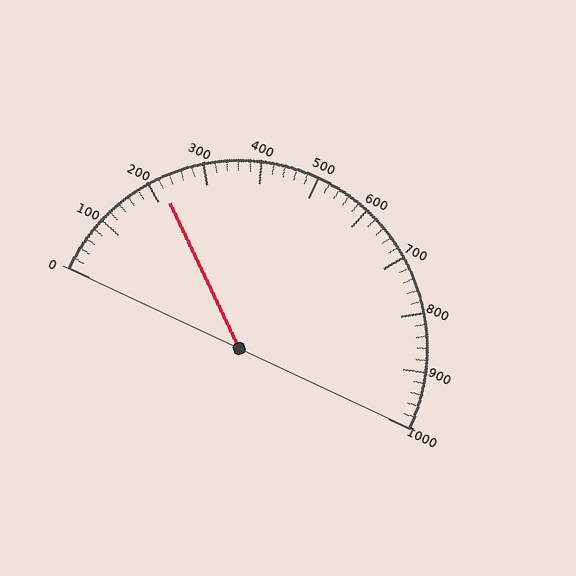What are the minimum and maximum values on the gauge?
The gauge ranges from 0 to 1000.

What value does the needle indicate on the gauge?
The needle indicates approximately 220.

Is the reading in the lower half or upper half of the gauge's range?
The reading is in the lower half of the range (0 to 1000).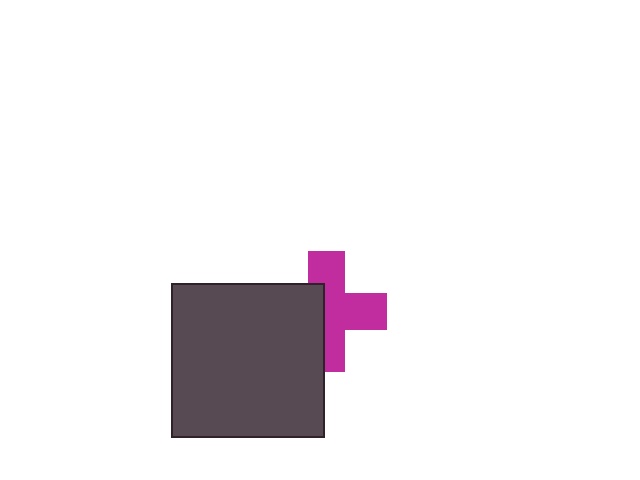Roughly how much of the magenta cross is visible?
About half of it is visible (roughly 59%).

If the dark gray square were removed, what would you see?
You would see the complete magenta cross.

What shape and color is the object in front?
The object in front is a dark gray square.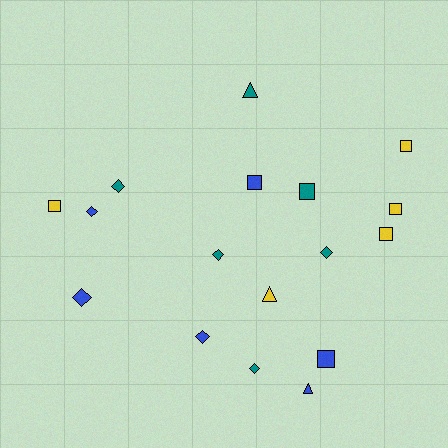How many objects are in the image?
There are 17 objects.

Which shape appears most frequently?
Square, with 7 objects.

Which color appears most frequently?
Blue, with 6 objects.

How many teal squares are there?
There is 1 teal square.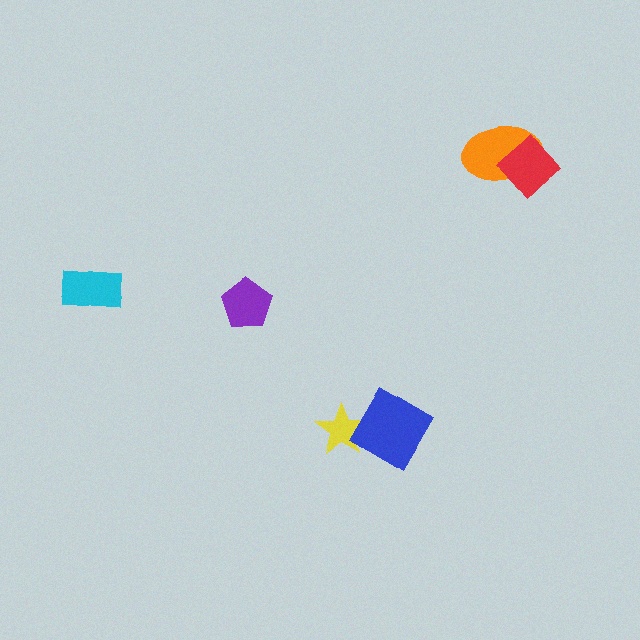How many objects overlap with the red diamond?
1 object overlaps with the red diamond.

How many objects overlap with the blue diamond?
1 object overlaps with the blue diamond.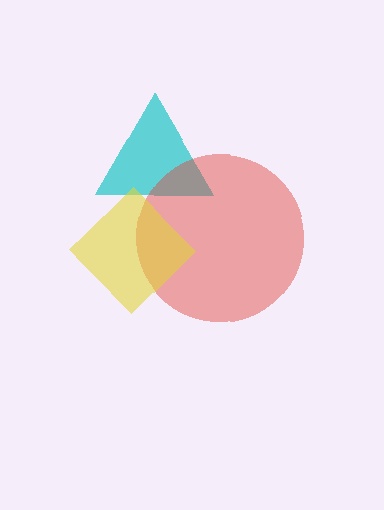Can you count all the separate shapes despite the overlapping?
Yes, there are 3 separate shapes.